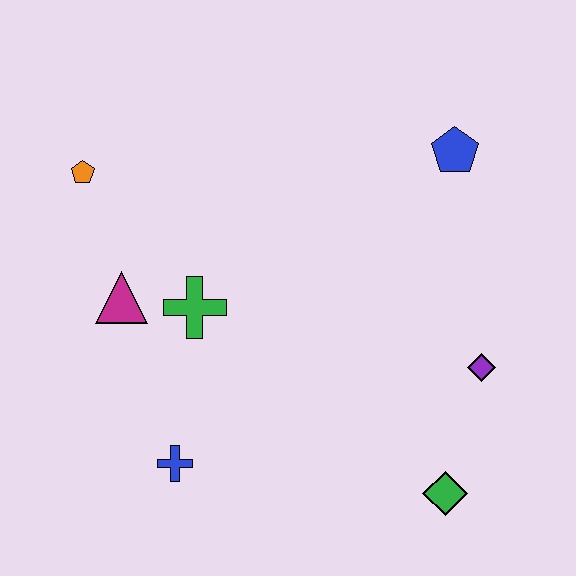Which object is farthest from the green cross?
The green diamond is farthest from the green cross.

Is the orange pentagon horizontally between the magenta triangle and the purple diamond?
No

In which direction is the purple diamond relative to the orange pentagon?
The purple diamond is to the right of the orange pentagon.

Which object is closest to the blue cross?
The green cross is closest to the blue cross.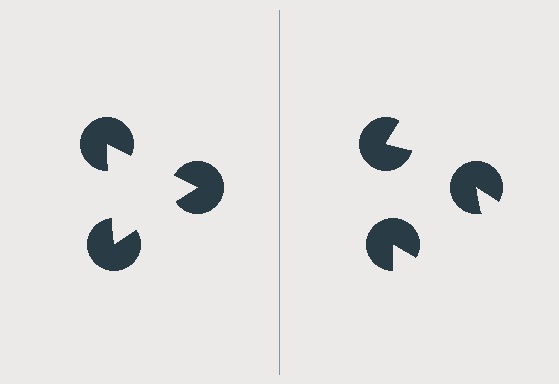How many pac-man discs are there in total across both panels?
6 — 3 on each side.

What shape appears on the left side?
An illusory triangle.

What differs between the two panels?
The pac-man discs are positioned identically on both sides; only the wedge orientations differ. On the left they align to a triangle; on the right they are misaligned.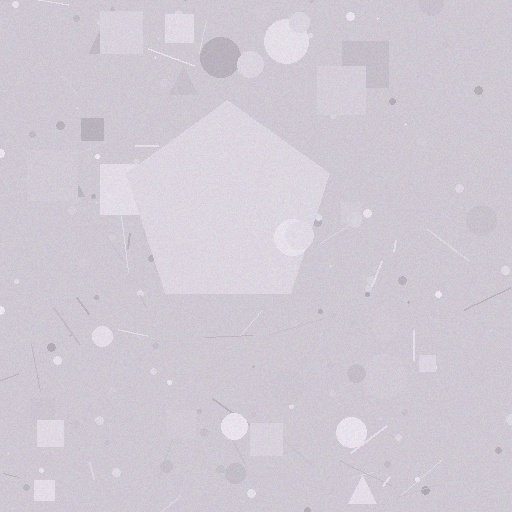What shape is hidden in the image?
A pentagon is hidden in the image.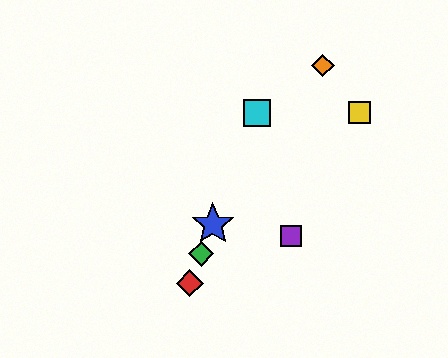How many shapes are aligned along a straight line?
4 shapes (the red diamond, the blue star, the green diamond, the cyan square) are aligned along a straight line.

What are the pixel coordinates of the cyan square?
The cyan square is at (257, 113).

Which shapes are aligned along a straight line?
The red diamond, the blue star, the green diamond, the cyan square are aligned along a straight line.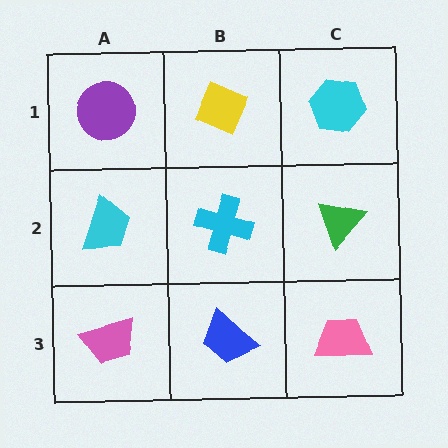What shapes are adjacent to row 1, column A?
A cyan trapezoid (row 2, column A), a yellow diamond (row 1, column B).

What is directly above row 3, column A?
A cyan trapezoid.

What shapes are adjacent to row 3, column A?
A cyan trapezoid (row 2, column A), a blue trapezoid (row 3, column B).